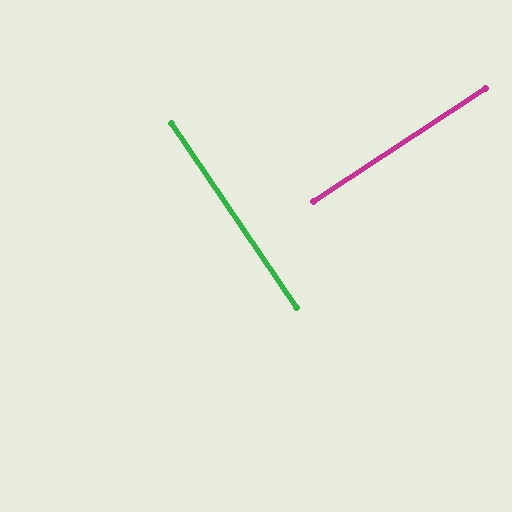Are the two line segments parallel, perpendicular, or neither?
Perpendicular — they meet at approximately 89°.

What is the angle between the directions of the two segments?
Approximately 89 degrees.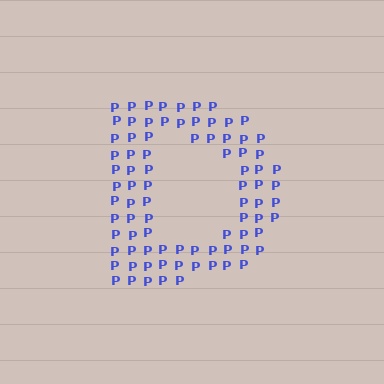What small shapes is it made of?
It is made of small letter P's.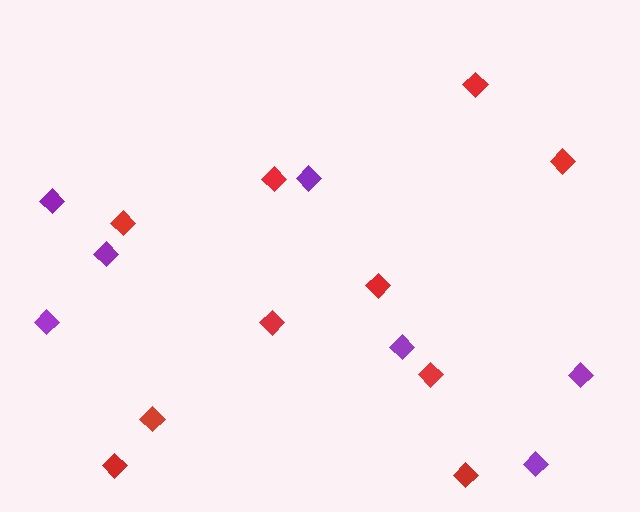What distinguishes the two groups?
There are 2 groups: one group of red diamonds (10) and one group of purple diamonds (7).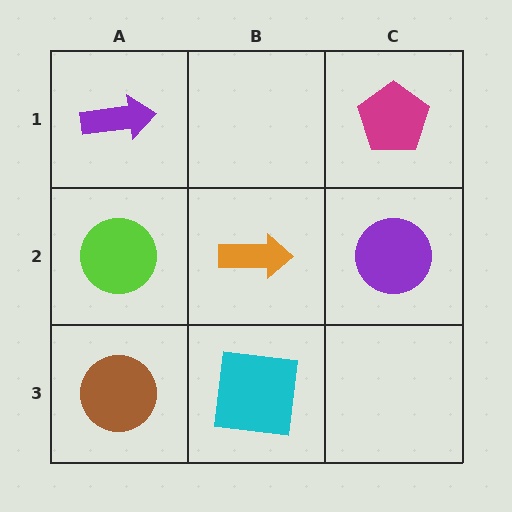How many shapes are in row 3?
2 shapes.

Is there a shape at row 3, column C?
No, that cell is empty.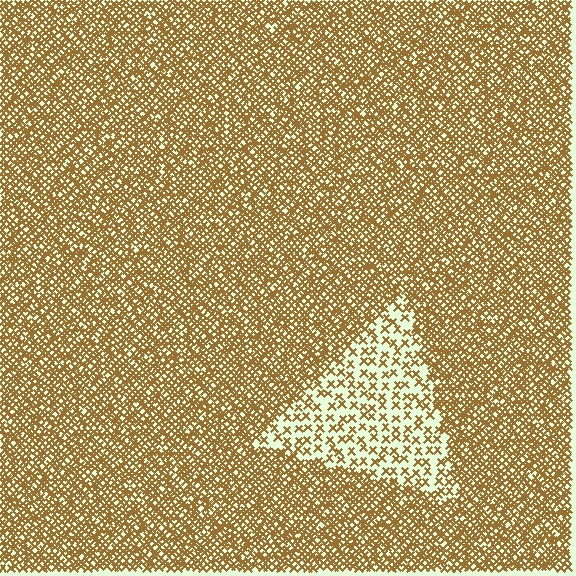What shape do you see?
I see a triangle.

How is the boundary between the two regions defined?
The boundary is defined by a change in element density (approximately 2.8x ratio). All elements are the same color, size, and shape.